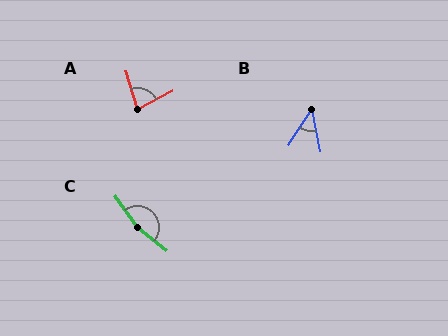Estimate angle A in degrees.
Approximately 79 degrees.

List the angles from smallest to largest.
B (44°), A (79°), C (164°).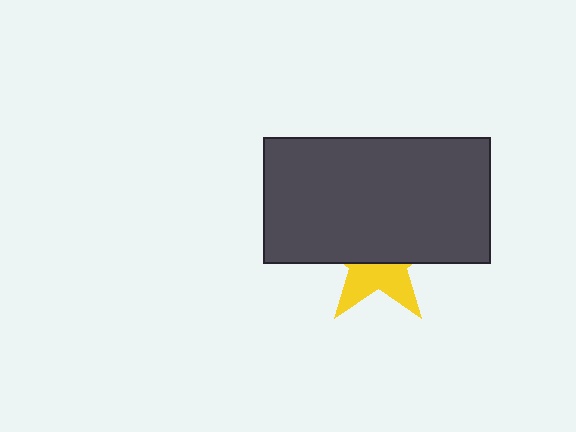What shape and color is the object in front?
The object in front is a dark gray rectangle.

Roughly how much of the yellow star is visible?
A small part of it is visible (roughly 41%).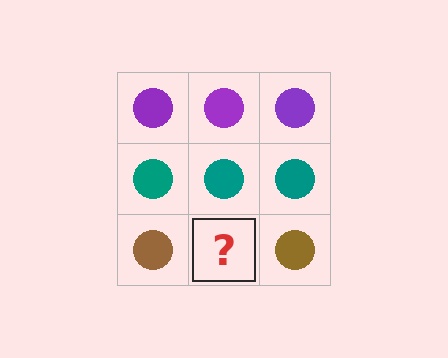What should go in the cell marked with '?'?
The missing cell should contain a brown circle.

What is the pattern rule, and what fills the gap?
The rule is that each row has a consistent color. The gap should be filled with a brown circle.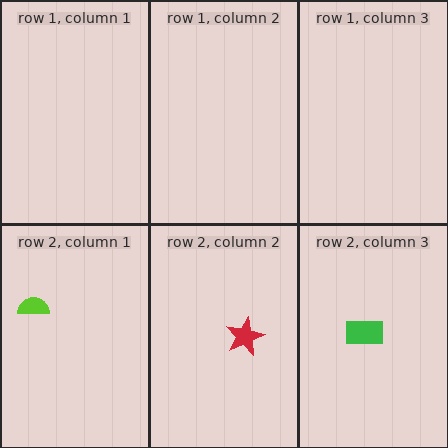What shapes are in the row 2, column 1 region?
The lime semicircle.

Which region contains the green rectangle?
The row 2, column 3 region.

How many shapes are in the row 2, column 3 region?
1.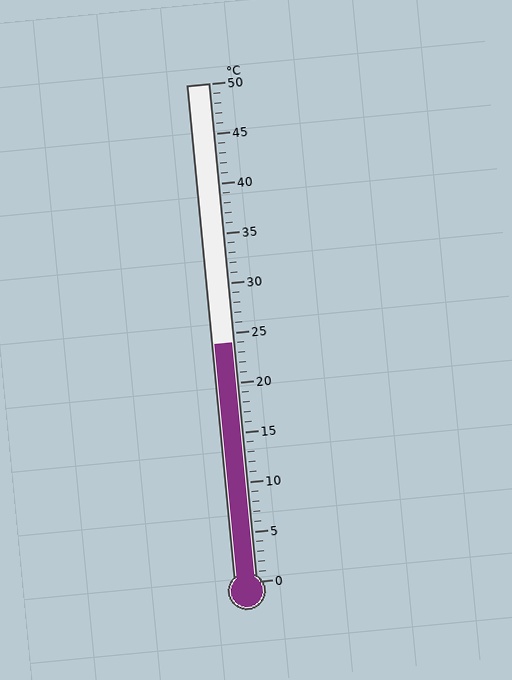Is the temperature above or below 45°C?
The temperature is below 45°C.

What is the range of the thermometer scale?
The thermometer scale ranges from 0°C to 50°C.